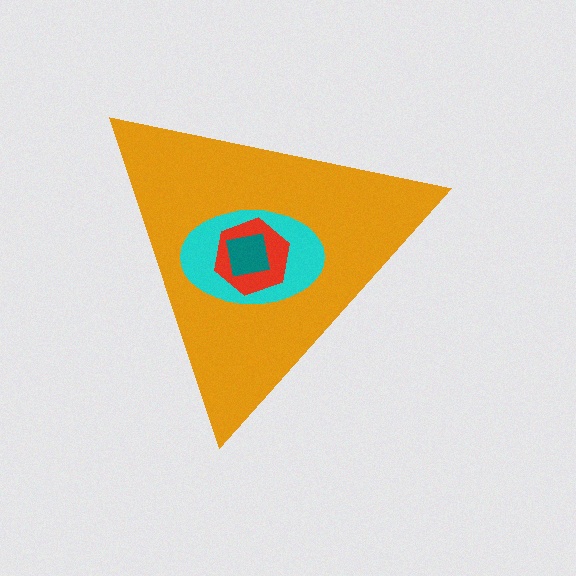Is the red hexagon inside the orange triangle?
Yes.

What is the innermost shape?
The teal square.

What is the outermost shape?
The orange triangle.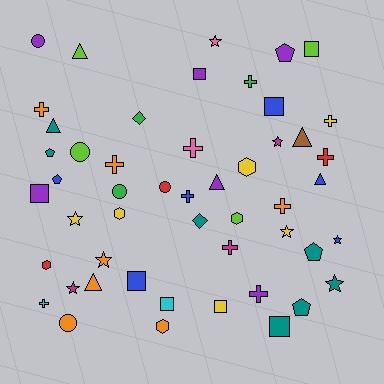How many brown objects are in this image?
There is 1 brown object.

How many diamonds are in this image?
There are 2 diamonds.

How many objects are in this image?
There are 50 objects.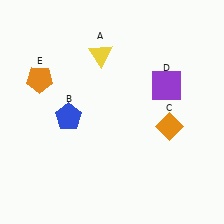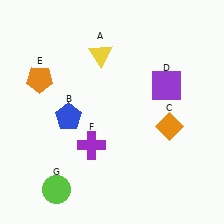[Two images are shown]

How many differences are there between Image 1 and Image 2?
There are 2 differences between the two images.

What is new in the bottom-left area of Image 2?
A purple cross (F) was added in the bottom-left area of Image 2.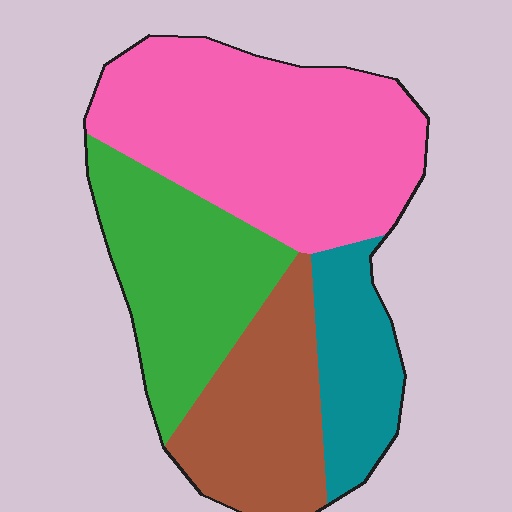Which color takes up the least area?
Teal, at roughly 15%.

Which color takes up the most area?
Pink, at roughly 40%.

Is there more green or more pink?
Pink.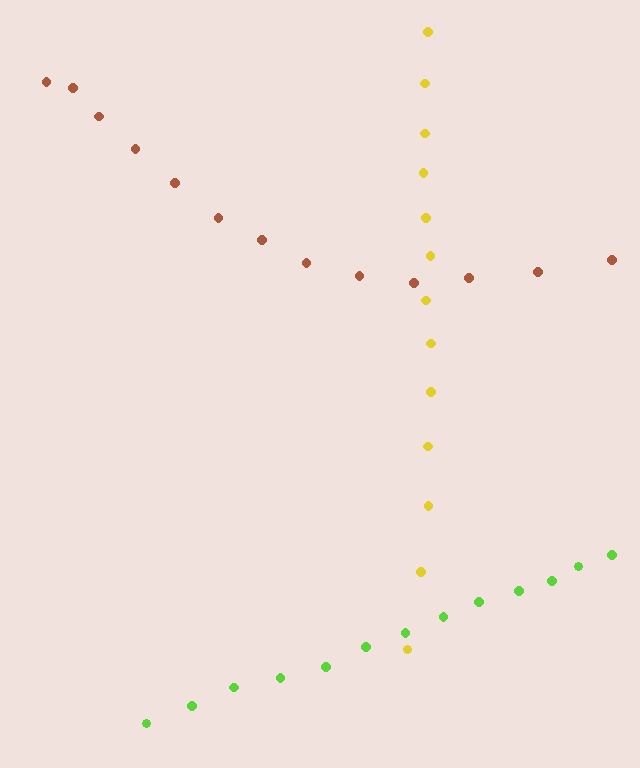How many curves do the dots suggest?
There are 3 distinct paths.